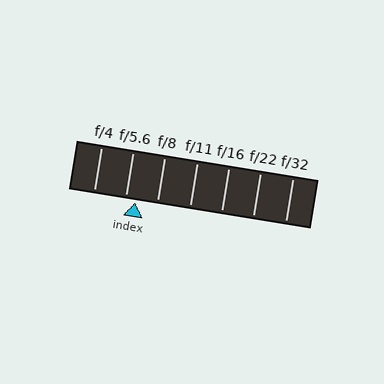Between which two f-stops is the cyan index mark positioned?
The index mark is between f/5.6 and f/8.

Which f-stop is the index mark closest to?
The index mark is closest to f/5.6.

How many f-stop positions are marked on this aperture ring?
There are 7 f-stop positions marked.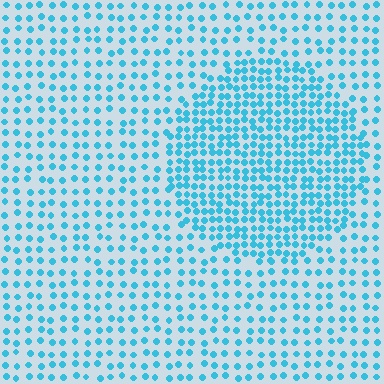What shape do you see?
I see a circle.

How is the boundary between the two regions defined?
The boundary is defined by a change in element density (approximately 1.9x ratio). All elements are the same color, size, and shape.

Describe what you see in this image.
The image contains small cyan elements arranged at two different densities. A circle-shaped region is visible where the elements are more densely packed than the surrounding area.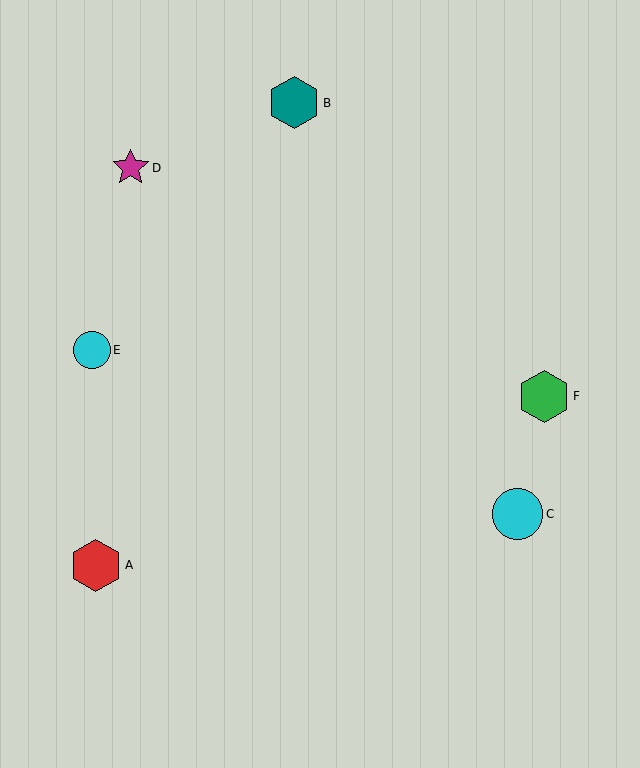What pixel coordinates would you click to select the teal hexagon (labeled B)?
Click at (294, 103) to select the teal hexagon B.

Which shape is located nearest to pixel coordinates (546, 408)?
The green hexagon (labeled F) at (544, 396) is nearest to that location.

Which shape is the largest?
The teal hexagon (labeled B) is the largest.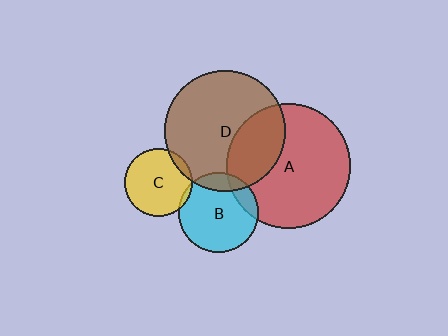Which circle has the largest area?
Circle A (red).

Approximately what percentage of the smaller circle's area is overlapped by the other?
Approximately 15%.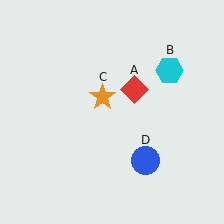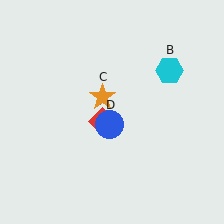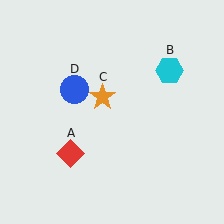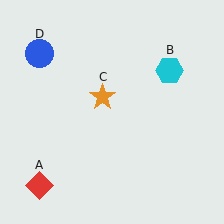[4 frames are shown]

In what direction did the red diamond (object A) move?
The red diamond (object A) moved down and to the left.